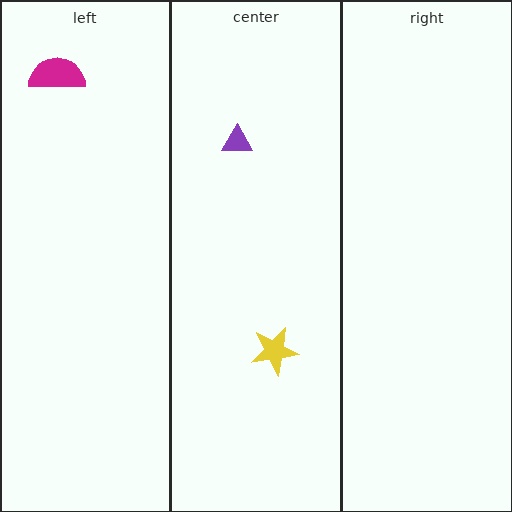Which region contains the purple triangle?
The center region.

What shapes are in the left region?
The magenta semicircle.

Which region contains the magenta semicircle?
The left region.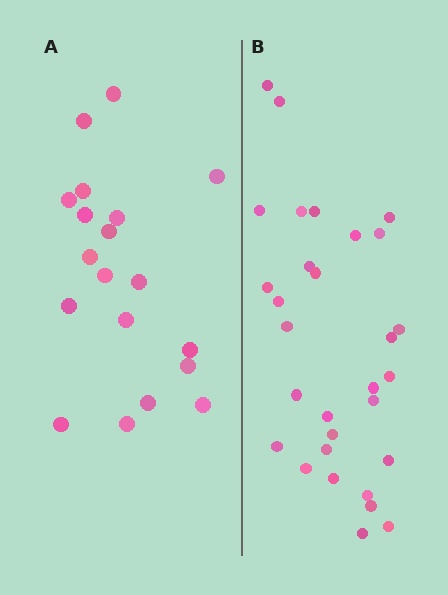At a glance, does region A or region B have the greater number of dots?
Region B (the right region) has more dots.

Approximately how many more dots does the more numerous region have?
Region B has roughly 12 or so more dots than region A.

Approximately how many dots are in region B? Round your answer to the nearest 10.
About 30 dots.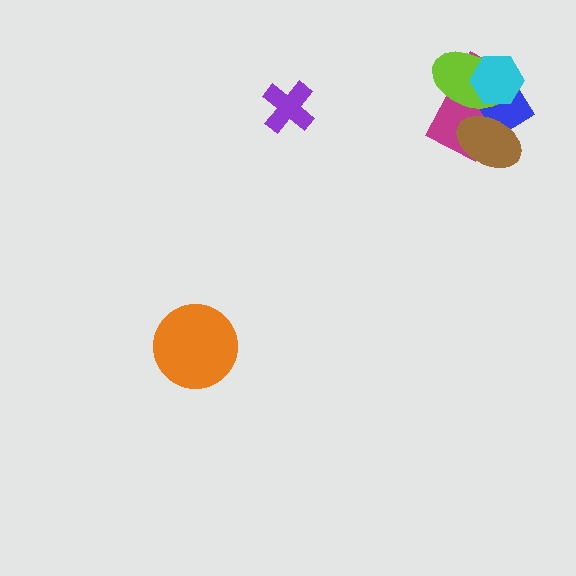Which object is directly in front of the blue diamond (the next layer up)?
The brown ellipse is directly in front of the blue diamond.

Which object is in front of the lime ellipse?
The cyan hexagon is in front of the lime ellipse.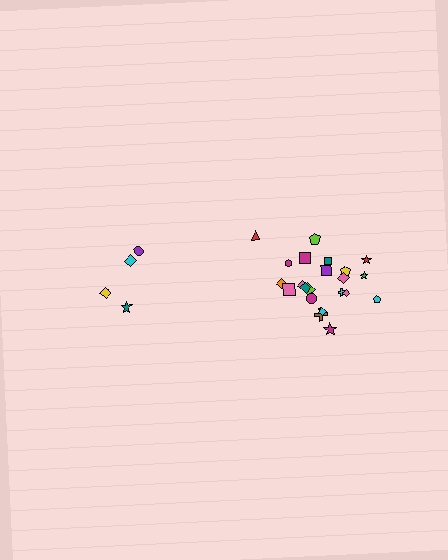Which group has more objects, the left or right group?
The right group.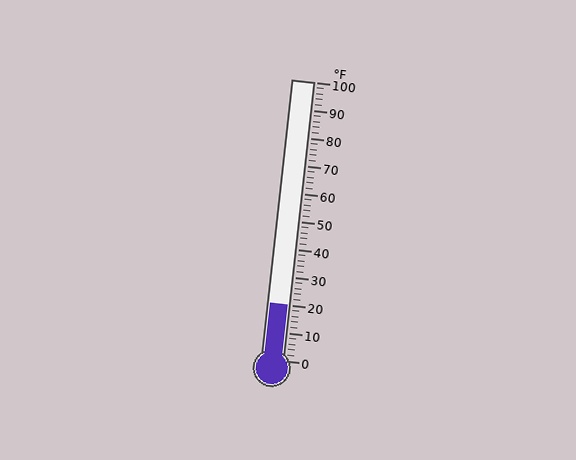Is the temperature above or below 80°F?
The temperature is below 80°F.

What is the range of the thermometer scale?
The thermometer scale ranges from 0°F to 100°F.